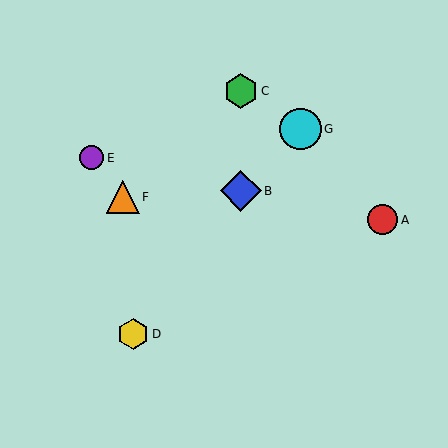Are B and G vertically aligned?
No, B is at x≈241 and G is at x≈301.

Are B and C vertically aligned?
Yes, both are at x≈241.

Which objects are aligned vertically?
Objects B, C are aligned vertically.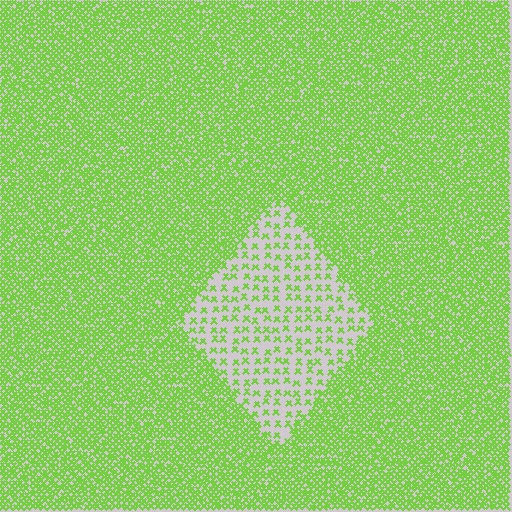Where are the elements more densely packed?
The elements are more densely packed outside the diamond boundary.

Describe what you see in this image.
The image contains small lime elements arranged at two different densities. A diamond-shaped region is visible where the elements are less densely packed than the surrounding area.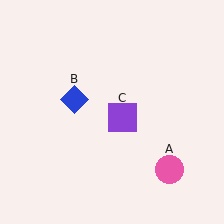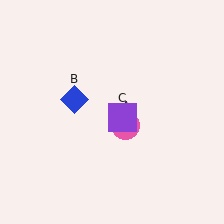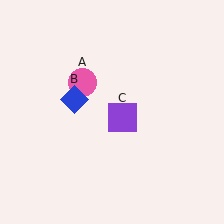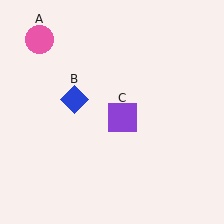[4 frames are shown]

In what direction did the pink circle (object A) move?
The pink circle (object A) moved up and to the left.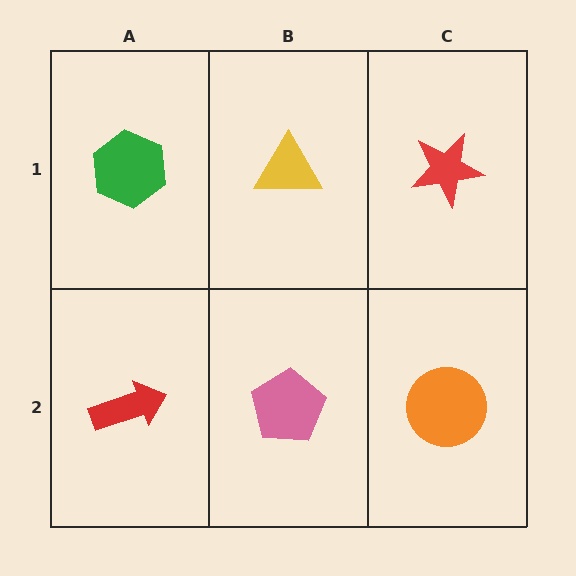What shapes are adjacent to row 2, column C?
A red star (row 1, column C), a pink pentagon (row 2, column B).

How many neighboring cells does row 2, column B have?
3.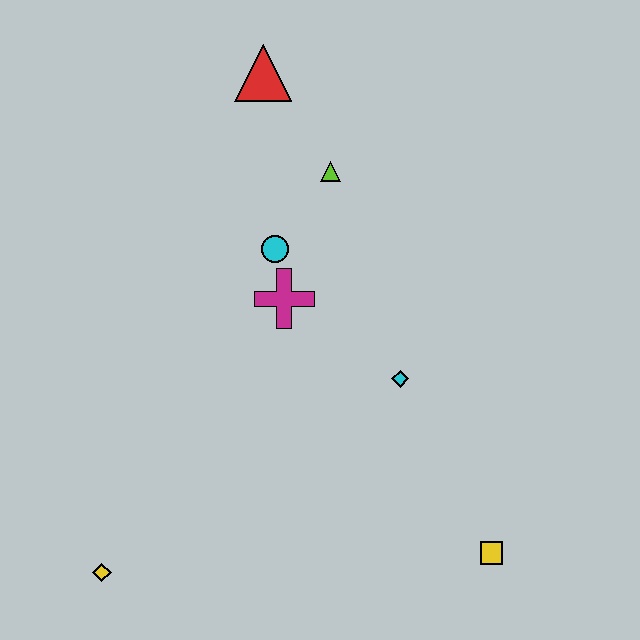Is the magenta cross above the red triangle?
No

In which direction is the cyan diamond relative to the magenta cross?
The cyan diamond is to the right of the magenta cross.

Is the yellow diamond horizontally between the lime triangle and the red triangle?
No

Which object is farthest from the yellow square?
The red triangle is farthest from the yellow square.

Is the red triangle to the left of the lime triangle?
Yes